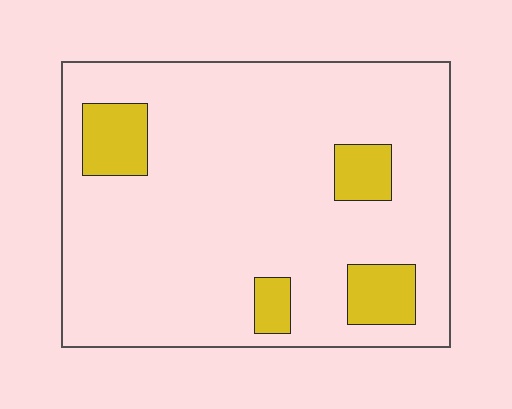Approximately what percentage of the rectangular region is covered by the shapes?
Approximately 15%.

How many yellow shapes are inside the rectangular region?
4.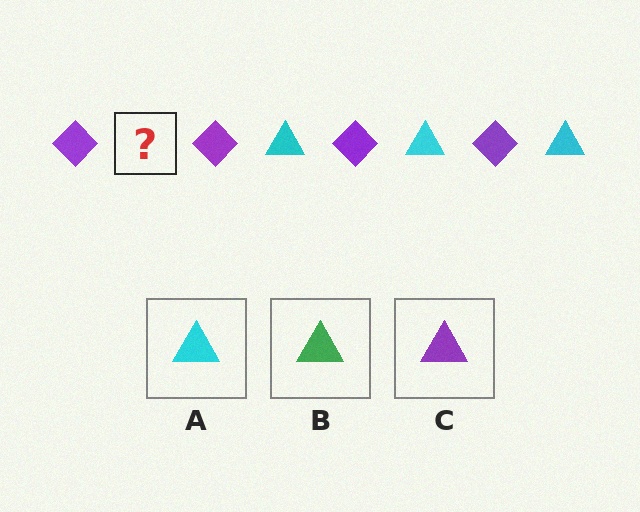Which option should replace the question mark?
Option A.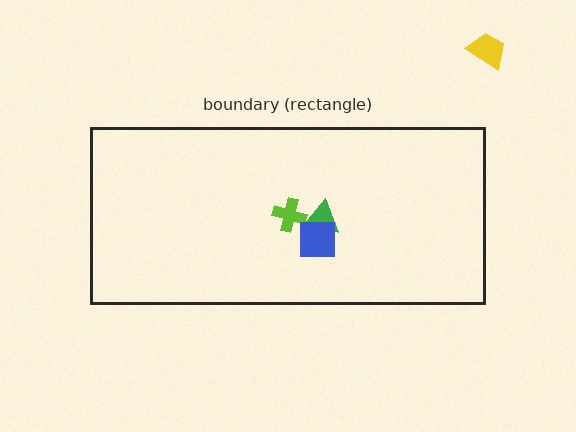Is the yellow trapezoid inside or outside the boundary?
Outside.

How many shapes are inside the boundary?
3 inside, 1 outside.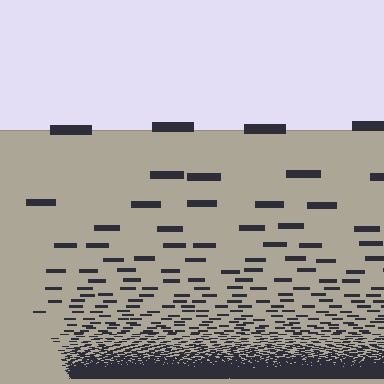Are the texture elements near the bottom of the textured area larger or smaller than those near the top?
Smaller. The gradient is inverted — elements near the bottom are smaller and denser.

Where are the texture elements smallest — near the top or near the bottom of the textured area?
Near the bottom.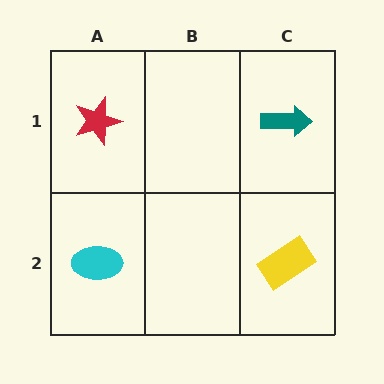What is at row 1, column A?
A red star.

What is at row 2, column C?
A yellow rectangle.